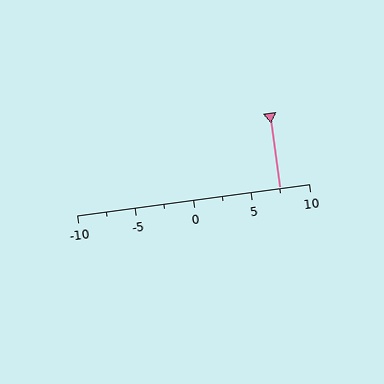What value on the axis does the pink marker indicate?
The marker indicates approximately 7.5.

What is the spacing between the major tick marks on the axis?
The major ticks are spaced 5 apart.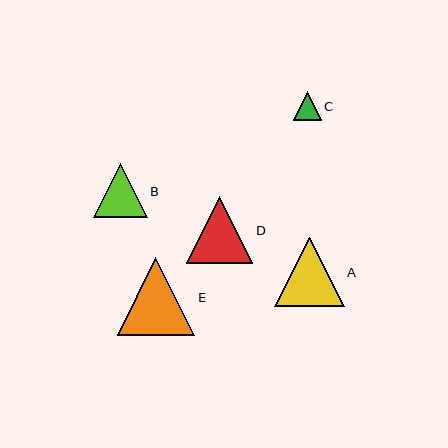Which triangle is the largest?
Triangle E is the largest with a size of approximately 78 pixels.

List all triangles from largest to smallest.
From largest to smallest: E, A, D, B, C.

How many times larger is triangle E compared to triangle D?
Triangle E is approximately 1.2 times the size of triangle D.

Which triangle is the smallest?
Triangle C is the smallest with a size of approximately 28 pixels.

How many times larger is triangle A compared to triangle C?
Triangle A is approximately 2.5 times the size of triangle C.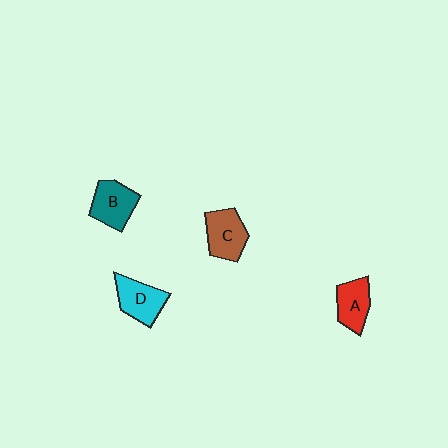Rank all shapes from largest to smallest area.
From largest to smallest: B (teal), C (brown), D (cyan), A (red).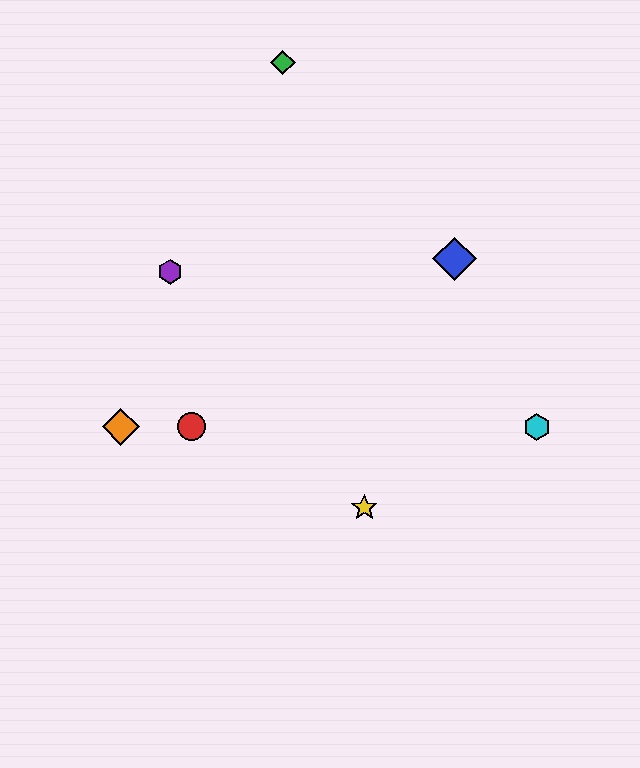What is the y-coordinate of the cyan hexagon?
The cyan hexagon is at y≈427.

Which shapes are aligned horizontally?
The red circle, the orange diamond, the cyan hexagon are aligned horizontally.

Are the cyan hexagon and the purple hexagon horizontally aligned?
No, the cyan hexagon is at y≈427 and the purple hexagon is at y≈272.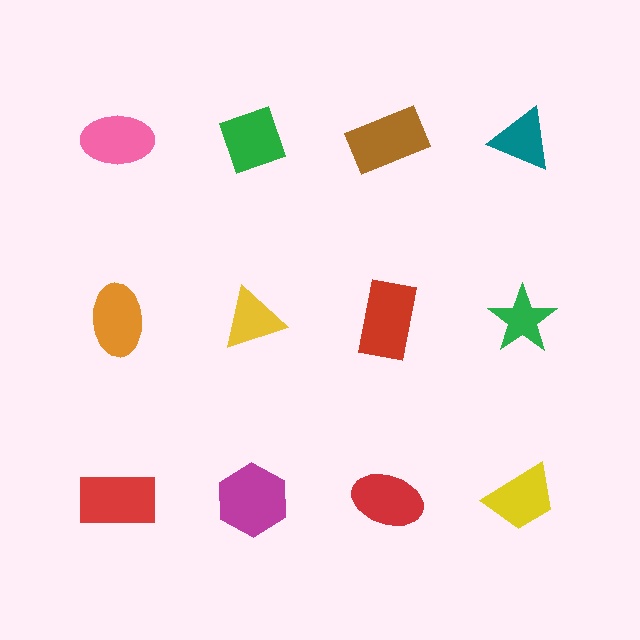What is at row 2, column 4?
A green star.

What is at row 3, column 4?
A yellow trapezoid.